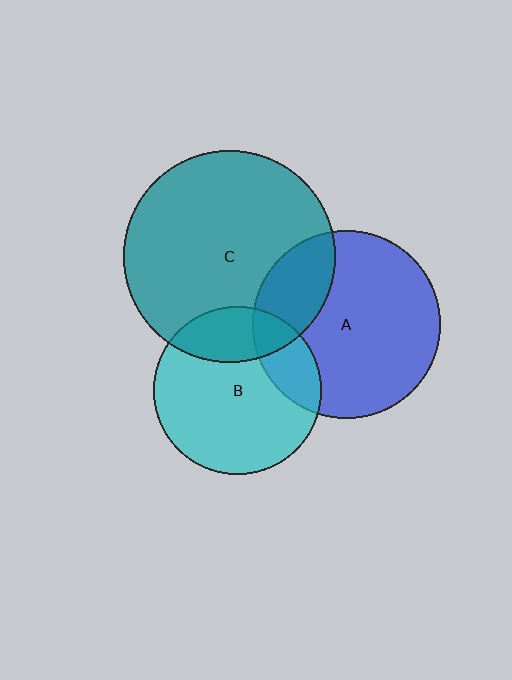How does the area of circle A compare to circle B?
Approximately 1.3 times.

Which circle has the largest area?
Circle C (teal).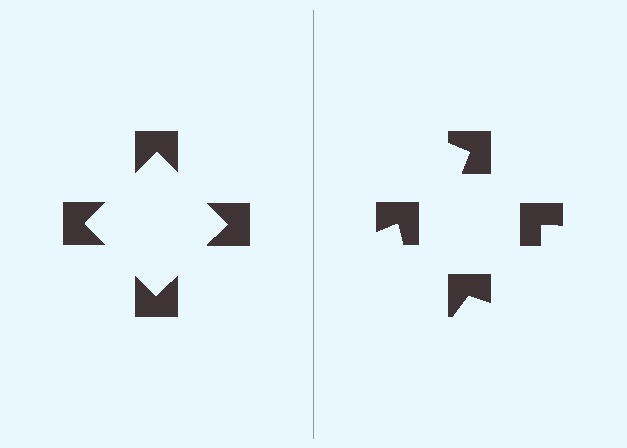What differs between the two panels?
The notched squares are positioned identically on both sides; only the wedge orientations differ. On the left they align to a square; on the right they are misaligned.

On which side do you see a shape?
An illusory square appears on the left side. On the right side the wedge cuts are rotated, so no coherent shape forms.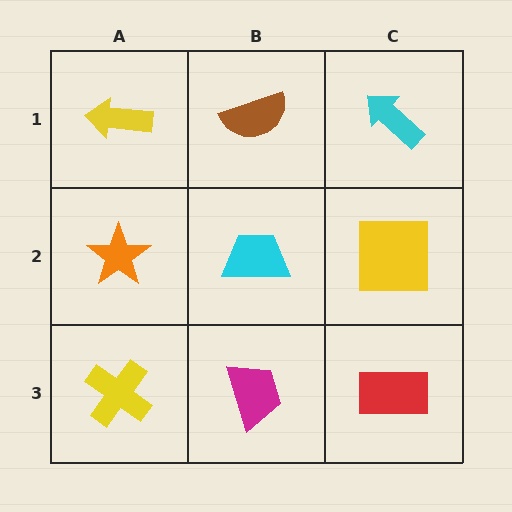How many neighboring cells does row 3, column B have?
3.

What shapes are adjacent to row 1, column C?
A yellow square (row 2, column C), a brown semicircle (row 1, column B).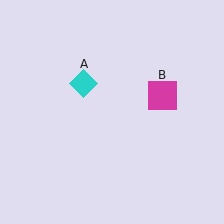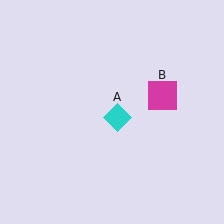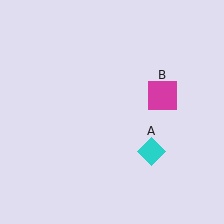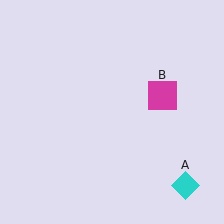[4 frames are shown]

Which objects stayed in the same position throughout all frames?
Magenta square (object B) remained stationary.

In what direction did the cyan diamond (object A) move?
The cyan diamond (object A) moved down and to the right.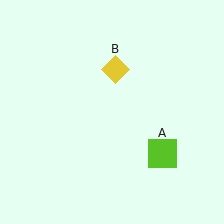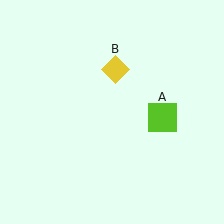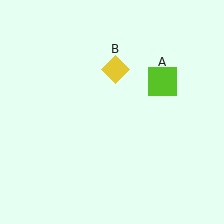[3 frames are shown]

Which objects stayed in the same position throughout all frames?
Yellow diamond (object B) remained stationary.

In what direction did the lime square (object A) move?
The lime square (object A) moved up.